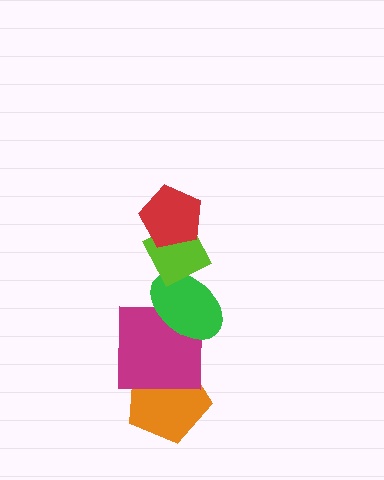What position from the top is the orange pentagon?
The orange pentagon is 5th from the top.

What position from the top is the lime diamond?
The lime diamond is 2nd from the top.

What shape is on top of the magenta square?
The green ellipse is on top of the magenta square.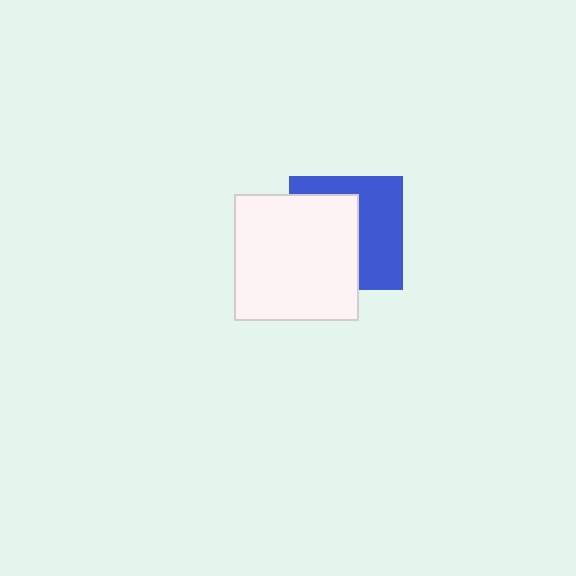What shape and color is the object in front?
The object in front is a white rectangle.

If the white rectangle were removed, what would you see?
You would see the complete blue square.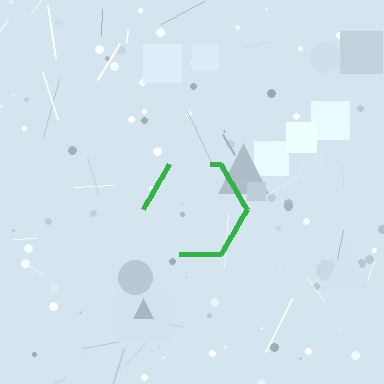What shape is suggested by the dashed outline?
The dashed outline suggests a hexagon.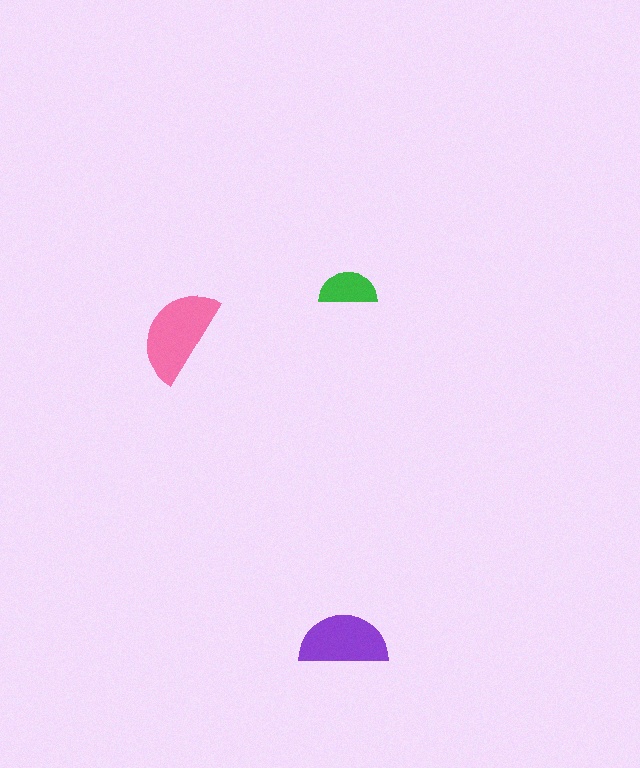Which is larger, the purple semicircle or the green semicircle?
The purple one.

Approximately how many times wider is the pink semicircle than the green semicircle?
About 1.5 times wider.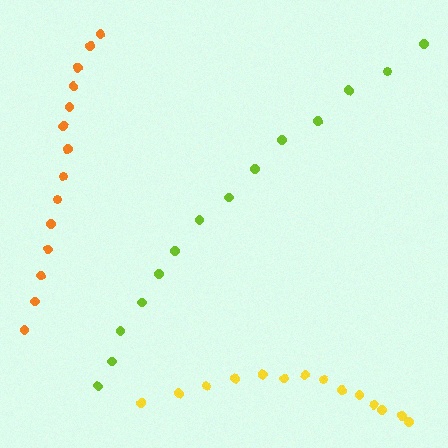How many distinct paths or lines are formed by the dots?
There are 3 distinct paths.